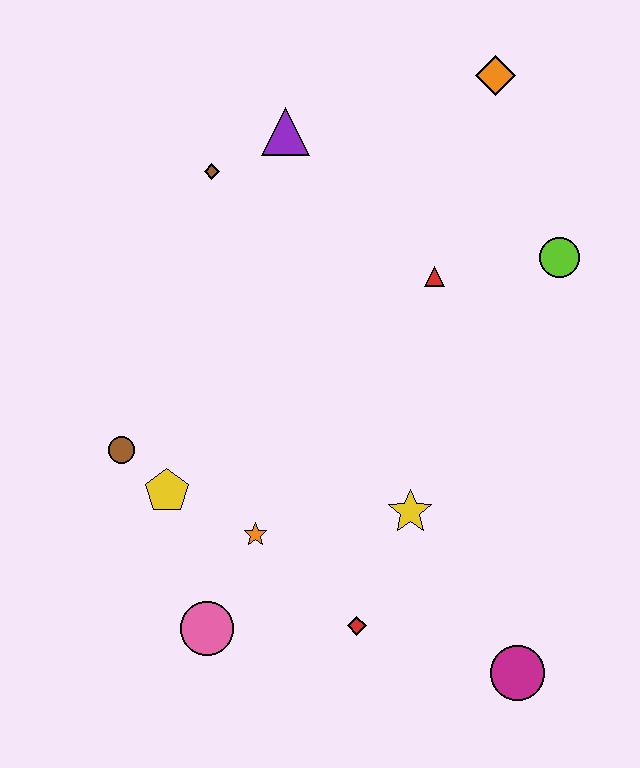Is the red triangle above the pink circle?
Yes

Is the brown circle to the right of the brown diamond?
No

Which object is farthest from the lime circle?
The pink circle is farthest from the lime circle.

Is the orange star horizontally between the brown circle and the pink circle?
No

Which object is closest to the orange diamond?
The lime circle is closest to the orange diamond.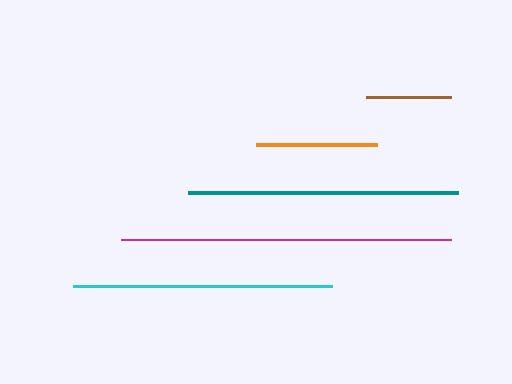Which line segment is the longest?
The magenta line is the longest at approximately 331 pixels.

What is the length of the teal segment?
The teal segment is approximately 270 pixels long.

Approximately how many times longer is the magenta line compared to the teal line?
The magenta line is approximately 1.2 times the length of the teal line.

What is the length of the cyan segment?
The cyan segment is approximately 259 pixels long.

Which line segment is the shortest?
The brown line is the shortest at approximately 84 pixels.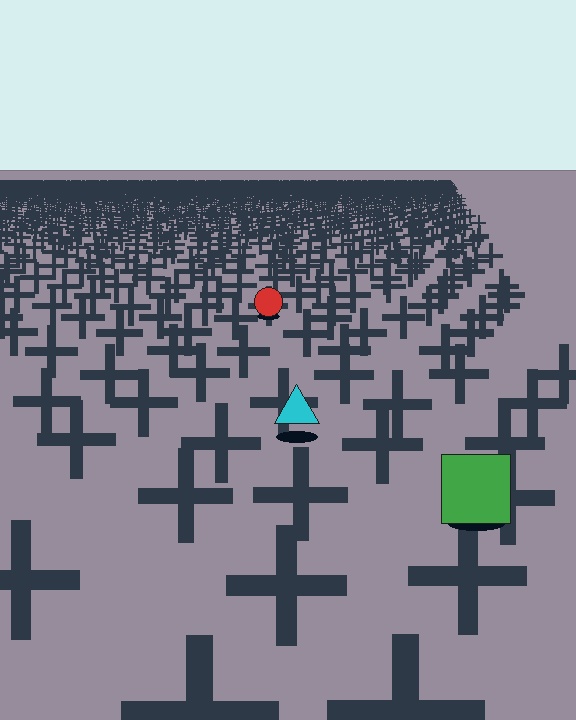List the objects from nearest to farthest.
From nearest to farthest: the green square, the cyan triangle, the red circle.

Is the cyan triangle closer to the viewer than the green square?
No. The green square is closer — you can tell from the texture gradient: the ground texture is coarser near it.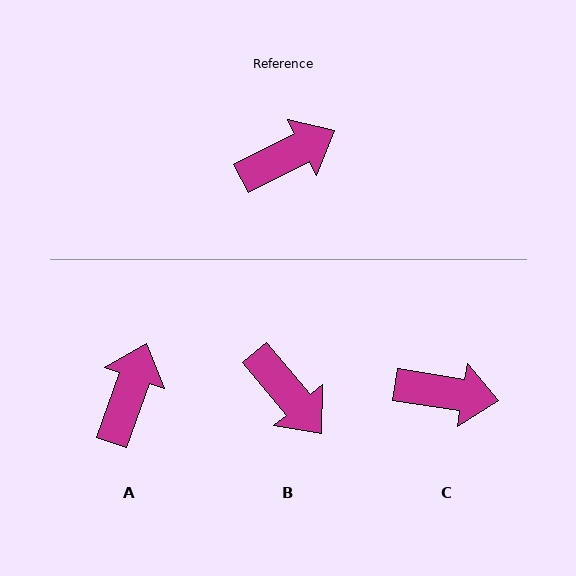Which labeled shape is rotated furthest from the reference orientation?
B, about 77 degrees away.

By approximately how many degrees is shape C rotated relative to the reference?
Approximately 36 degrees clockwise.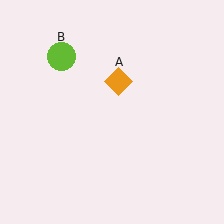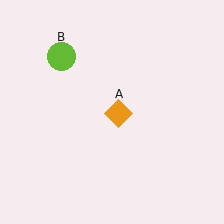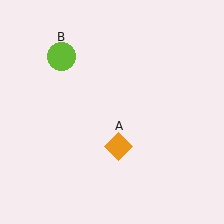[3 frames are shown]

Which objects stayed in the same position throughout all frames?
Lime circle (object B) remained stationary.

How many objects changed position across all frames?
1 object changed position: orange diamond (object A).